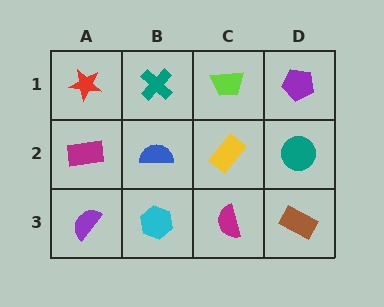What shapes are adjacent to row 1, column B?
A blue semicircle (row 2, column B), a red star (row 1, column A), a lime trapezoid (row 1, column C).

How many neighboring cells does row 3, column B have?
3.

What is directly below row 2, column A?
A purple semicircle.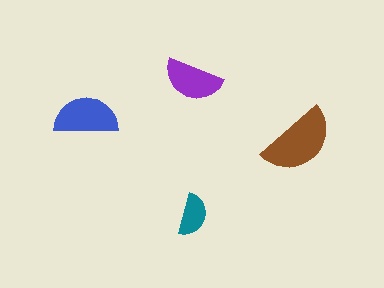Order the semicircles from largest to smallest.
the brown one, the blue one, the purple one, the teal one.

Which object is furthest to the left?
The blue semicircle is leftmost.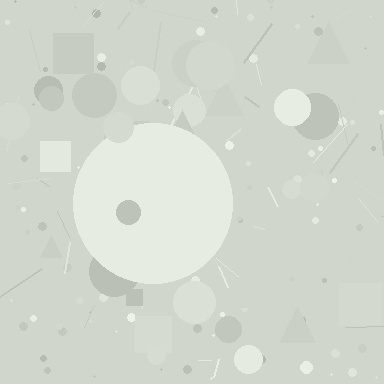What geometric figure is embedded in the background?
A circle is embedded in the background.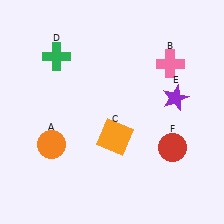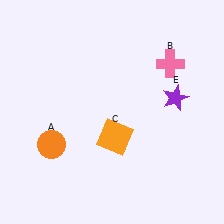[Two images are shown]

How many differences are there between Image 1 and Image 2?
There are 2 differences between the two images.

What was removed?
The red circle (F), the green cross (D) were removed in Image 2.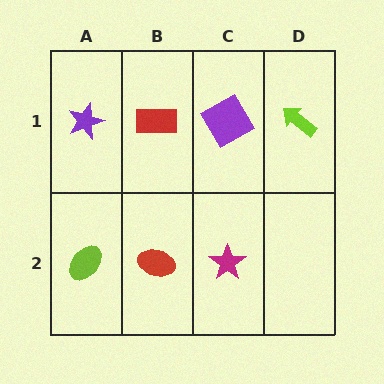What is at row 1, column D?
A lime arrow.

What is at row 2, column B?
A red ellipse.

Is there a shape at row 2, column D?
No, that cell is empty.